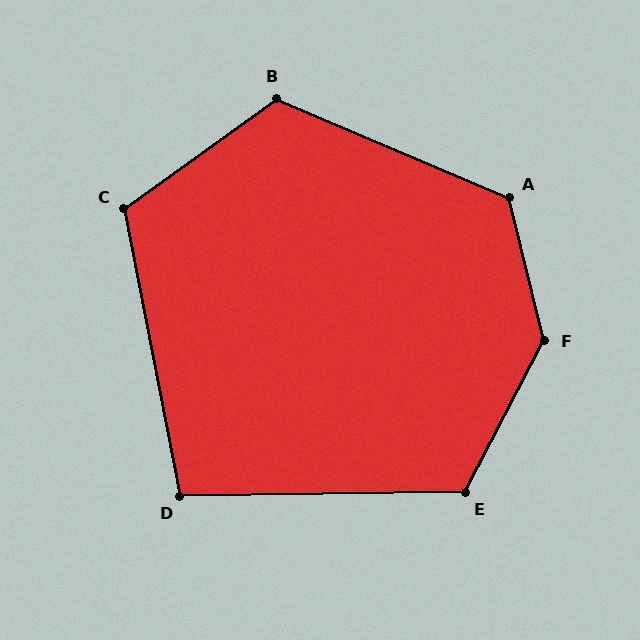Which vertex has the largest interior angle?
F, at approximately 139 degrees.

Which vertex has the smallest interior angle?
D, at approximately 100 degrees.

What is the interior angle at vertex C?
Approximately 115 degrees (obtuse).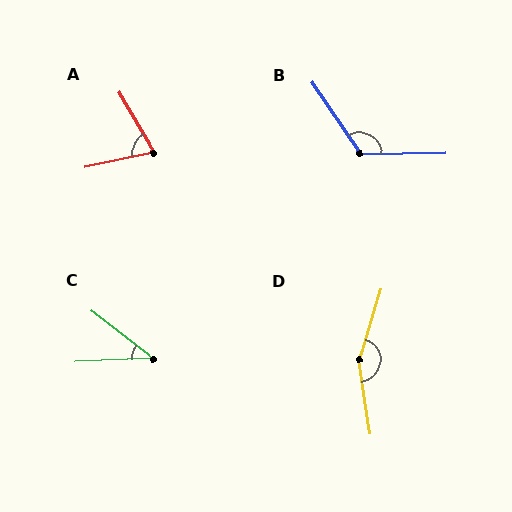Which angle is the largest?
D, at approximately 154 degrees.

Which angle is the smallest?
C, at approximately 40 degrees.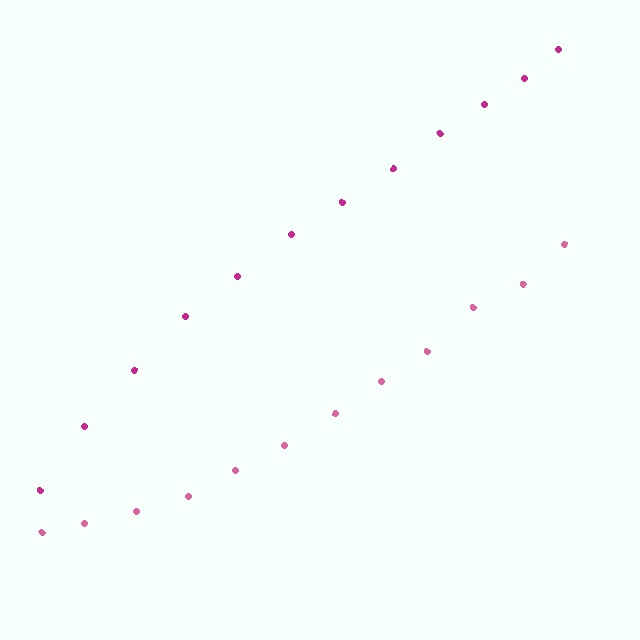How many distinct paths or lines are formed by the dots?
There are 2 distinct paths.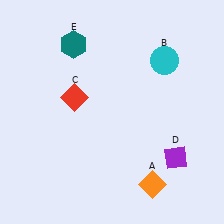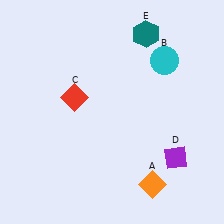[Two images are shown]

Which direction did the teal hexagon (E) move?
The teal hexagon (E) moved right.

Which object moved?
The teal hexagon (E) moved right.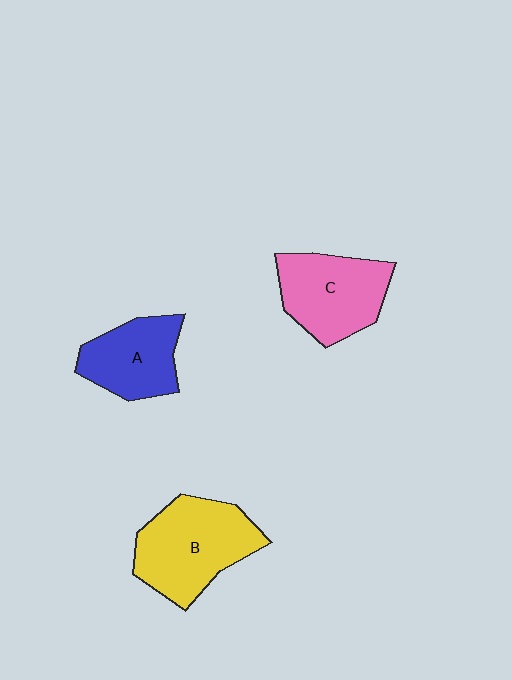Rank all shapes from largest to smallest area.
From largest to smallest: B (yellow), C (pink), A (blue).